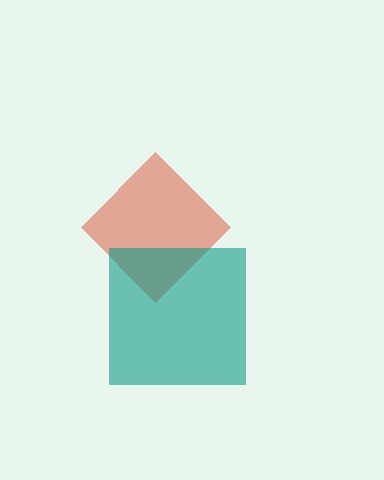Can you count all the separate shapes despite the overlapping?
Yes, there are 2 separate shapes.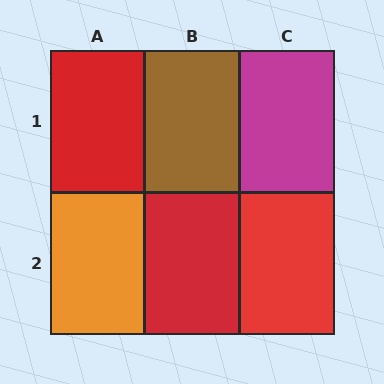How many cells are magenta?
1 cell is magenta.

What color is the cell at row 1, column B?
Brown.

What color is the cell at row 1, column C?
Magenta.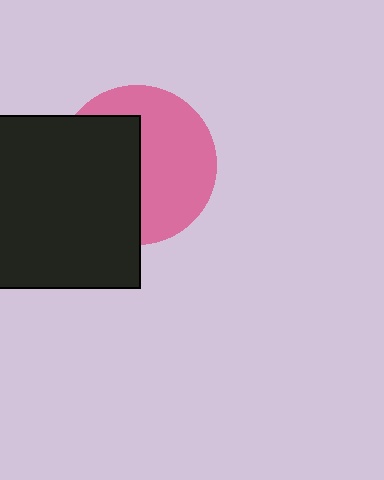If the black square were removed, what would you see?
You would see the complete pink circle.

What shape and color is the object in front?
The object in front is a black square.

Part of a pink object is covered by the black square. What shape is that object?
It is a circle.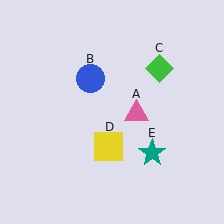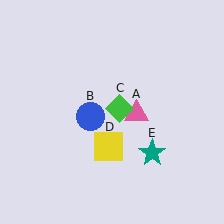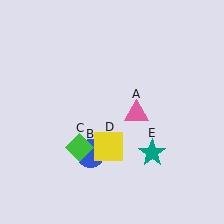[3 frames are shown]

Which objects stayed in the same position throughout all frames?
Pink triangle (object A) and yellow square (object D) and teal star (object E) remained stationary.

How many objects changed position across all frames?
2 objects changed position: blue circle (object B), green diamond (object C).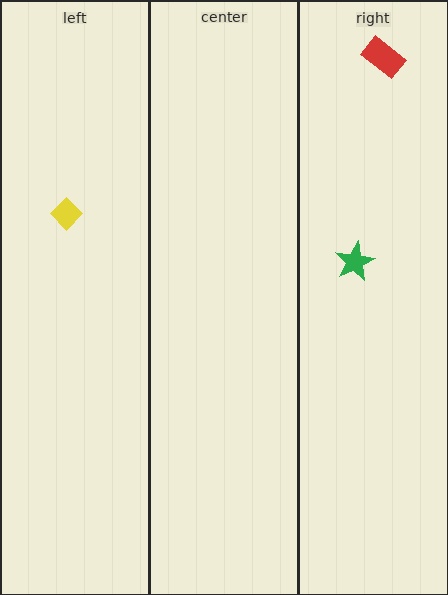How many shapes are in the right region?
2.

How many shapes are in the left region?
1.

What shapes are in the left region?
The yellow diamond.